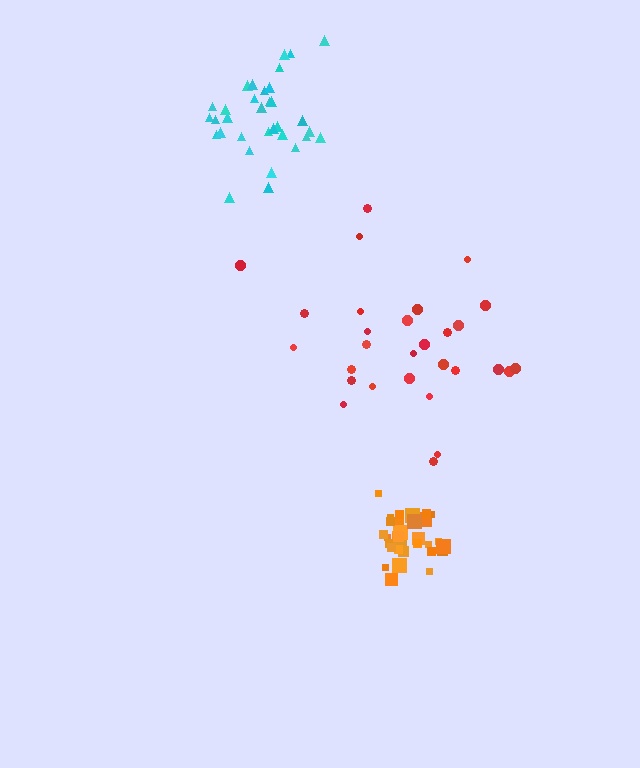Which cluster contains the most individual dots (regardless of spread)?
Orange (33).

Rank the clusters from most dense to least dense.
orange, cyan, red.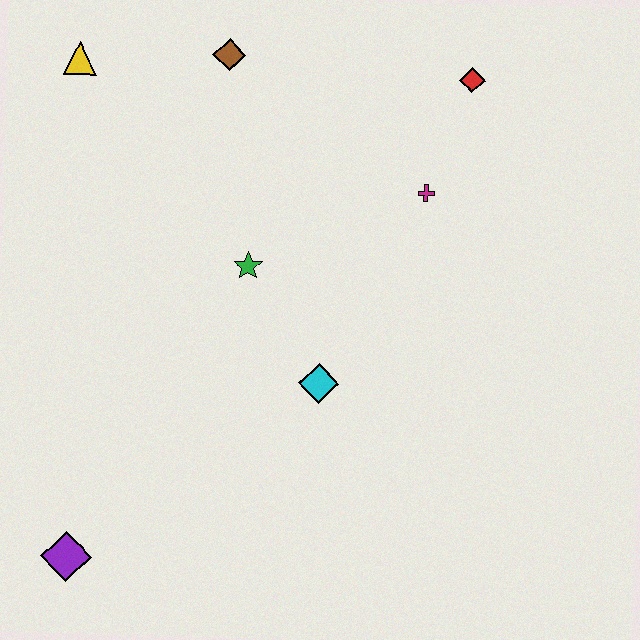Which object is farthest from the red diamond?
The purple diamond is farthest from the red diamond.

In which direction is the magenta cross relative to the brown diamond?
The magenta cross is to the right of the brown diamond.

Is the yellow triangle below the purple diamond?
No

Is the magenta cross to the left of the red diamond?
Yes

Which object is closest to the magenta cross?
The red diamond is closest to the magenta cross.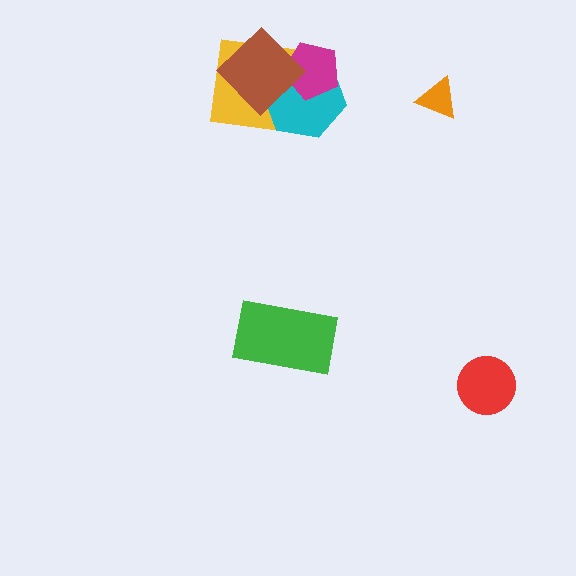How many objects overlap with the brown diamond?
3 objects overlap with the brown diamond.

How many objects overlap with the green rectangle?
0 objects overlap with the green rectangle.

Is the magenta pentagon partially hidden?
Yes, it is partially covered by another shape.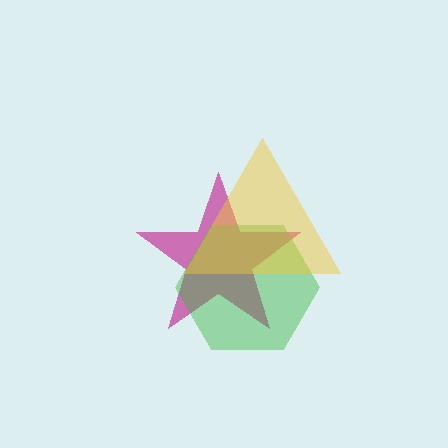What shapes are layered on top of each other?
The layered shapes are: a magenta star, a green hexagon, a yellow triangle.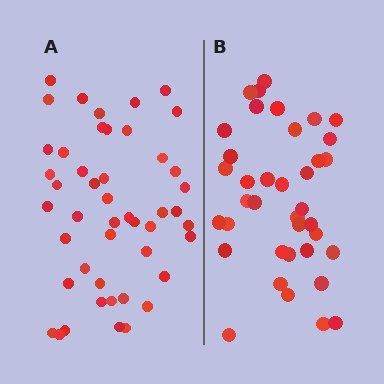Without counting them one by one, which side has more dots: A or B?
Region A (the left region) has more dots.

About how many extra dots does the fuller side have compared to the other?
Region A has roughly 8 or so more dots than region B.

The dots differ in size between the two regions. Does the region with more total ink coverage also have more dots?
No. Region B has more total ink coverage because its dots are larger, but region A actually contains more individual dots. Total area can be misleading — the number of items is what matters here.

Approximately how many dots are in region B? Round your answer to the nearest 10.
About 40 dots. (The exact count is 38, which rounds to 40.)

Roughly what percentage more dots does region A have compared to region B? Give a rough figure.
About 25% more.